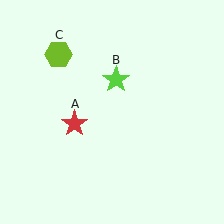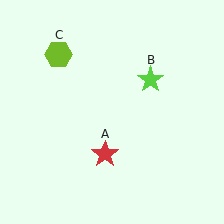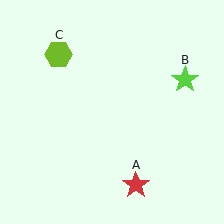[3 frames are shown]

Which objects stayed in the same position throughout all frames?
Lime hexagon (object C) remained stationary.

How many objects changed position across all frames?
2 objects changed position: red star (object A), lime star (object B).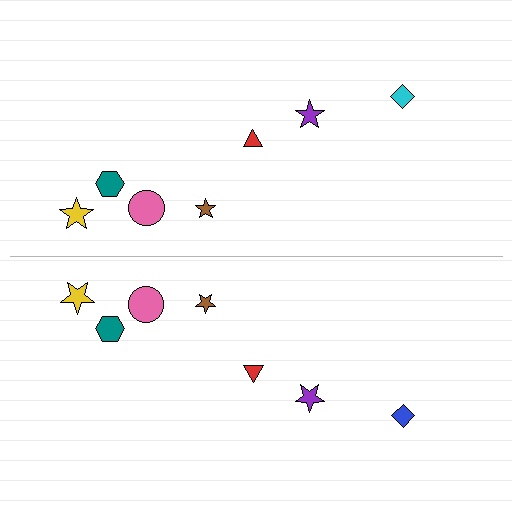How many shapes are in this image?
There are 14 shapes in this image.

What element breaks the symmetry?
The blue diamond on the bottom side breaks the symmetry — its mirror counterpart is cyan.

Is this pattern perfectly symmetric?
No, the pattern is not perfectly symmetric. The blue diamond on the bottom side breaks the symmetry — its mirror counterpart is cyan.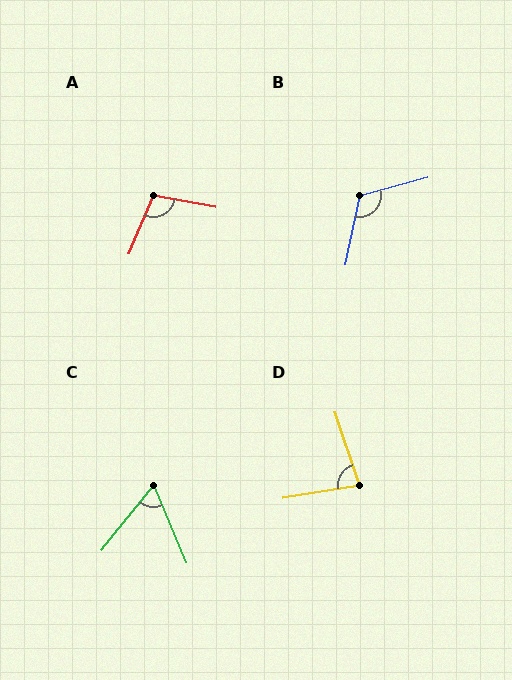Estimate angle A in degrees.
Approximately 103 degrees.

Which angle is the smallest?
C, at approximately 61 degrees.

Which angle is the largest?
B, at approximately 117 degrees.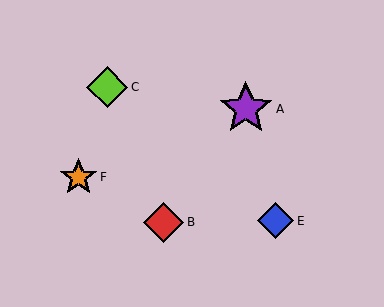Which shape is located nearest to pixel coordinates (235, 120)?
The purple star (labeled A) at (246, 109) is nearest to that location.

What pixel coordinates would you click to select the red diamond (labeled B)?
Click at (163, 222) to select the red diamond B.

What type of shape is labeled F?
Shape F is an orange star.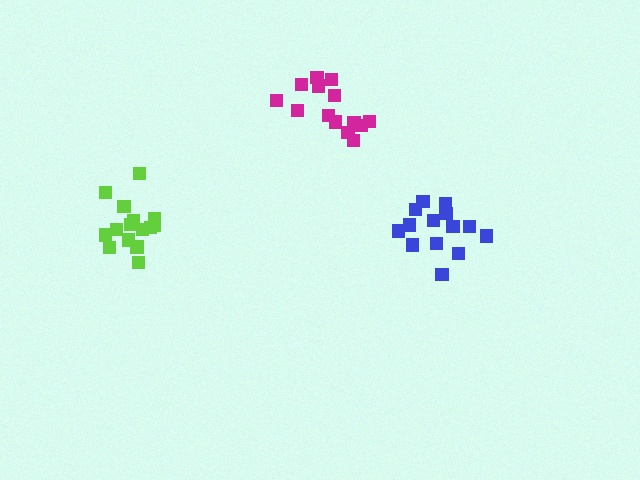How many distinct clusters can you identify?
There are 3 distinct clusters.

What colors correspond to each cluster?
The clusters are colored: lime, blue, magenta.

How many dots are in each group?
Group 1: 15 dots, Group 2: 14 dots, Group 3: 14 dots (43 total).